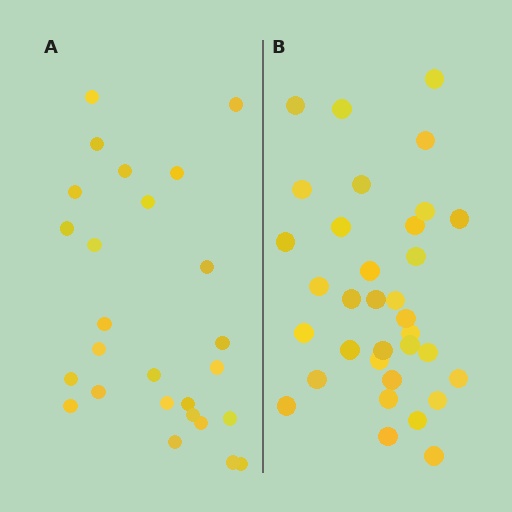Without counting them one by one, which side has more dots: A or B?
Region B (the right region) has more dots.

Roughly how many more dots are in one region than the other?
Region B has roughly 8 or so more dots than region A.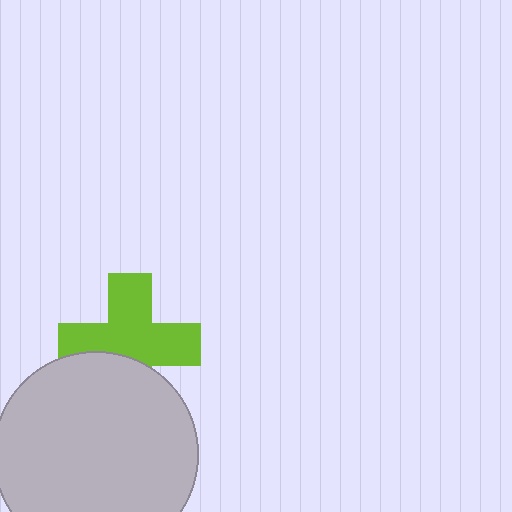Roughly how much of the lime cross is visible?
Most of it is visible (roughly 70%).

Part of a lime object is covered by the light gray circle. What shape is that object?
It is a cross.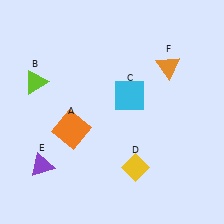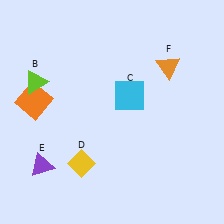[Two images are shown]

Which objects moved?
The objects that moved are: the orange square (A), the yellow diamond (D).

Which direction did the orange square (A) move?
The orange square (A) moved left.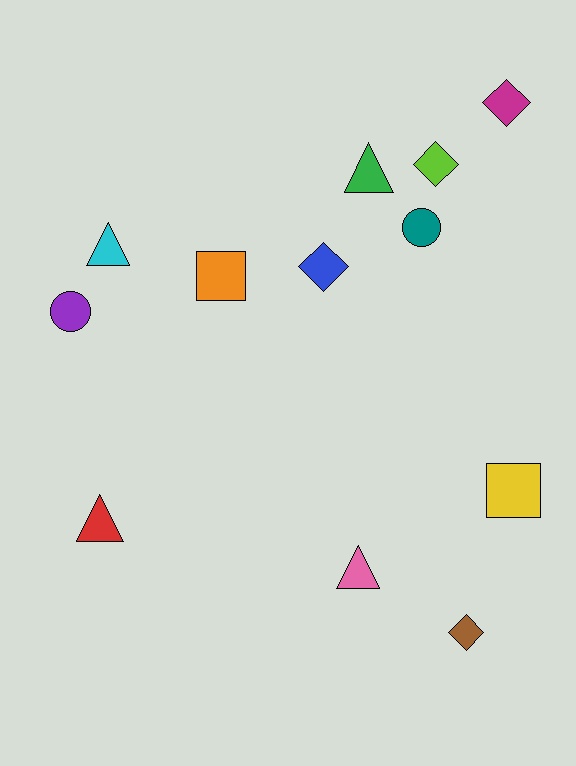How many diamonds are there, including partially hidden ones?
There are 4 diamonds.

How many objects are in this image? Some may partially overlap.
There are 12 objects.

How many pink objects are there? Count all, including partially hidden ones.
There is 1 pink object.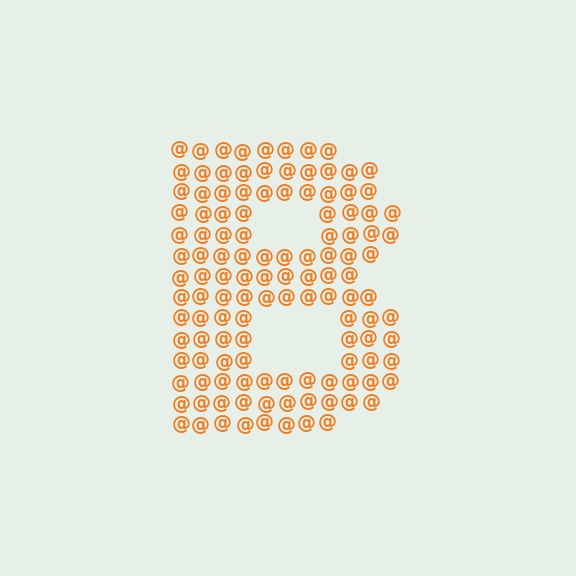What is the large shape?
The large shape is the letter B.